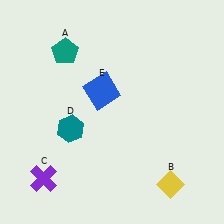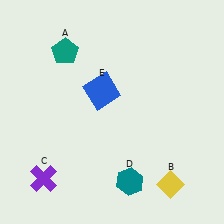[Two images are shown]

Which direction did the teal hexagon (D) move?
The teal hexagon (D) moved right.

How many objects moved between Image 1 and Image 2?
1 object moved between the two images.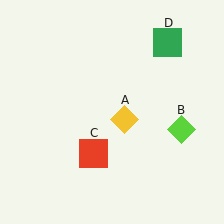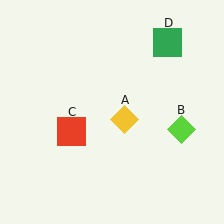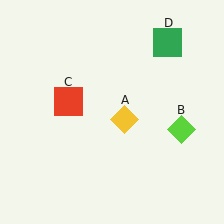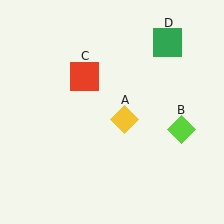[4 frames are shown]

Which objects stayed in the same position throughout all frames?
Yellow diamond (object A) and lime diamond (object B) and green square (object D) remained stationary.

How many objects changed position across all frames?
1 object changed position: red square (object C).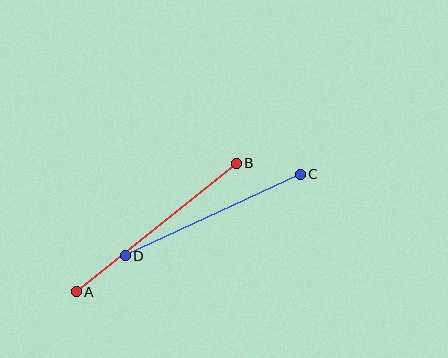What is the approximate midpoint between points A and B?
The midpoint is at approximately (156, 227) pixels.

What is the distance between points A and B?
The distance is approximately 205 pixels.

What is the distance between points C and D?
The distance is approximately 193 pixels.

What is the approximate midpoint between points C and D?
The midpoint is at approximately (213, 215) pixels.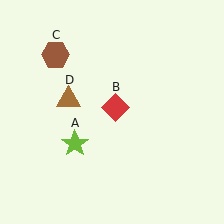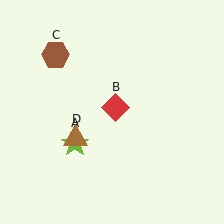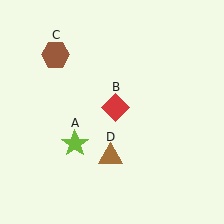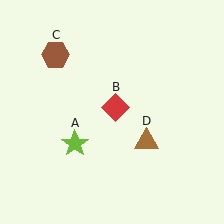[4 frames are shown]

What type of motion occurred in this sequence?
The brown triangle (object D) rotated counterclockwise around the center of the scene.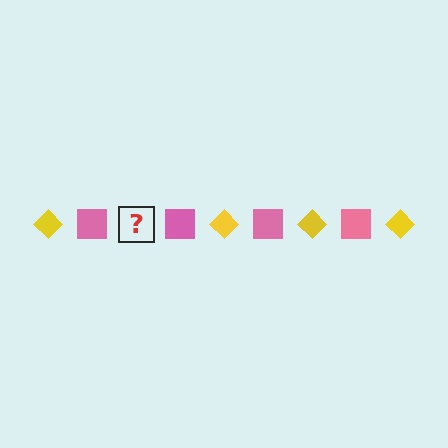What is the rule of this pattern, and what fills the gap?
The rule is that the pattern alternates between yellow diamond and pink square. The gap should be filled with a yellow diamond.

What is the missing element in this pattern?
The missing element is a yellow diamond.